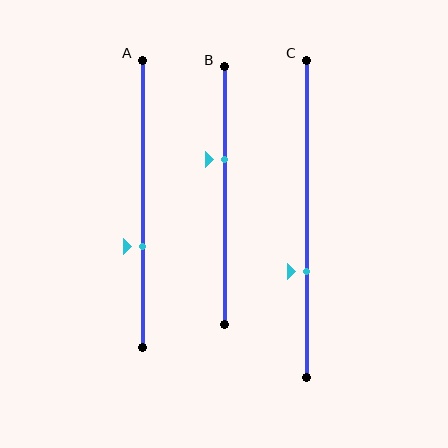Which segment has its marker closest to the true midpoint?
Segment B has its marker closest to the true midpoint.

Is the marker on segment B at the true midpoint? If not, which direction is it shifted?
No, the marker on segment B is shifted upward by about 14% of the segment length.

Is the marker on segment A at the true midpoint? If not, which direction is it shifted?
No, the marker on segment A is shifted downward by about 15% of the segment length.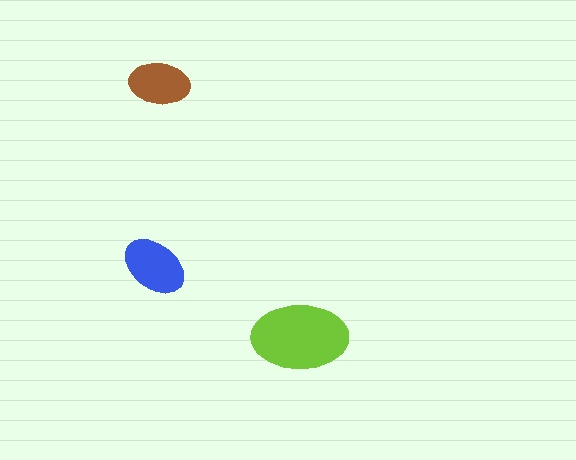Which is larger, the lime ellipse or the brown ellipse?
The lime one.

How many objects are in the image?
There are 3 objects in the image.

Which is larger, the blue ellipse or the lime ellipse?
The lime one.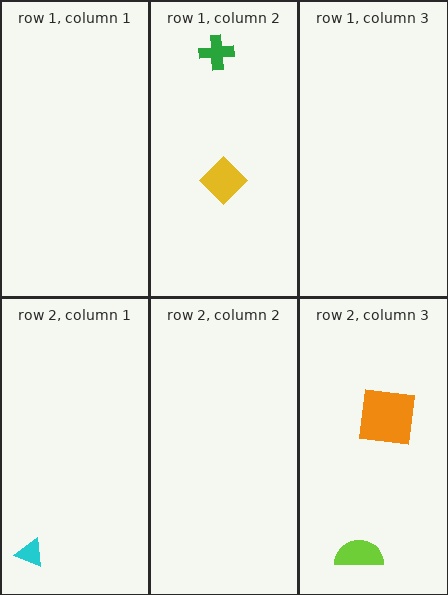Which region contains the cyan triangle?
The row 2, column 1 region.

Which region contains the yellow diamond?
The row 1, column 2 region.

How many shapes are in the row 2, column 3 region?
2.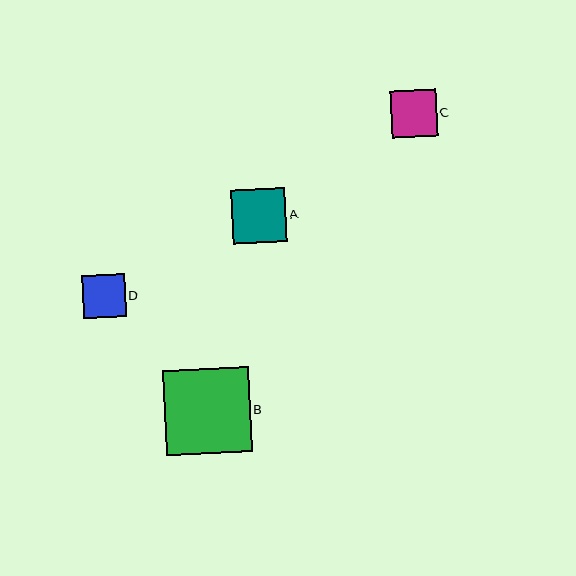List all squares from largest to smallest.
From largest to smallest: B, A, C, D.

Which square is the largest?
Square B is the largest with a size of approximately 85 pixels.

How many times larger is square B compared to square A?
Square B is approximately 1.6 times the size of square A.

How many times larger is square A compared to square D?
Square A is approximately 1.3 times the size of square D.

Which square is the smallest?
Square D is the smallest with a size of approximately 43 pixels.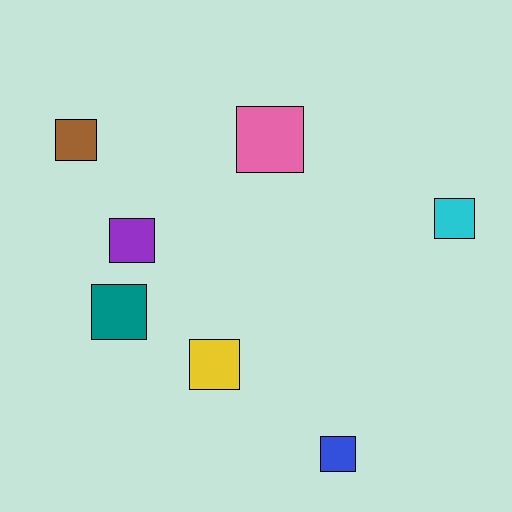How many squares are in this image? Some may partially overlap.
There are 7 squares.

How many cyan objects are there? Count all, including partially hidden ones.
There is 1 cyan object.